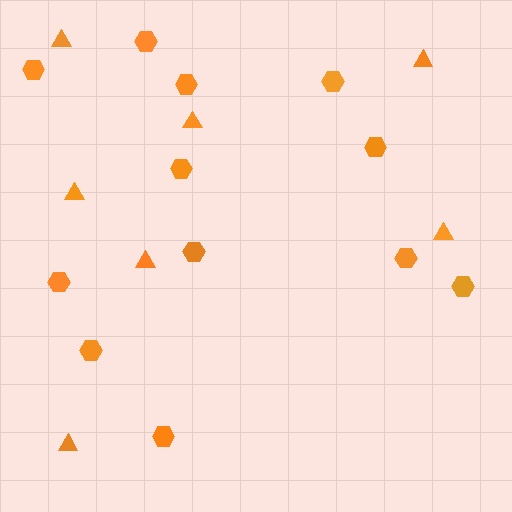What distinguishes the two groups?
There are 2 groups: one group of triangles (7) and one group of hexagons (12).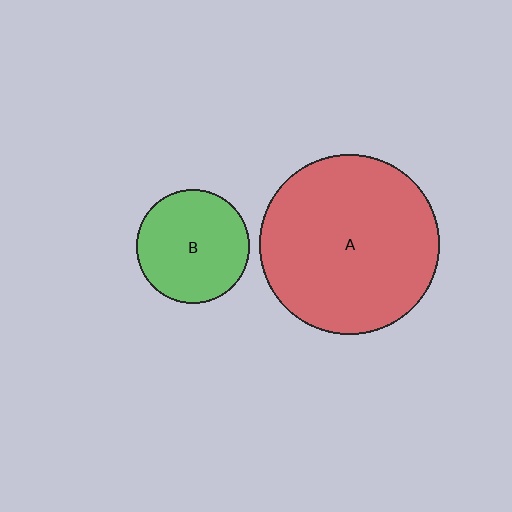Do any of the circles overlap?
No, none of the circles overlap.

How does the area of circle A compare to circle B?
Approximately 2.5 times.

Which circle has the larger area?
Circle A (red).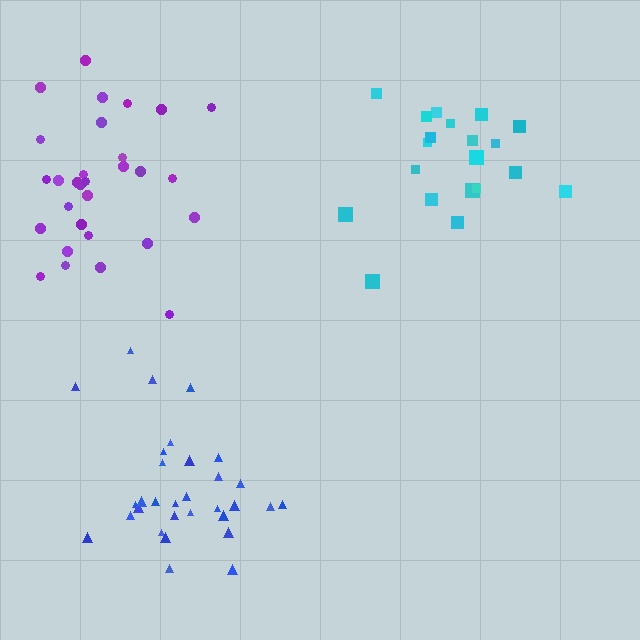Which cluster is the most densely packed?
Blue.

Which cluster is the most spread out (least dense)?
Cyan.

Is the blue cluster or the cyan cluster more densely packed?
Blue.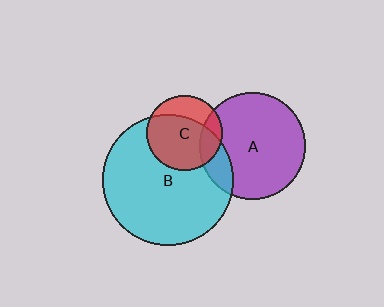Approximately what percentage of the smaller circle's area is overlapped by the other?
Approximately 70%.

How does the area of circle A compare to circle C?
Approximately 2.0 times.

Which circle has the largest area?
Circle B (cyan).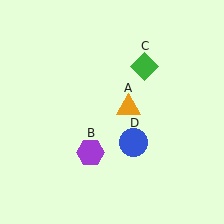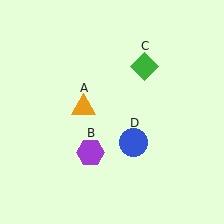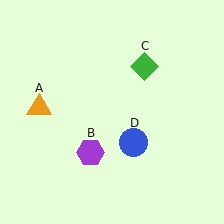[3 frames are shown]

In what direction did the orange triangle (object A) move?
The orange triangle (object A) moved left.